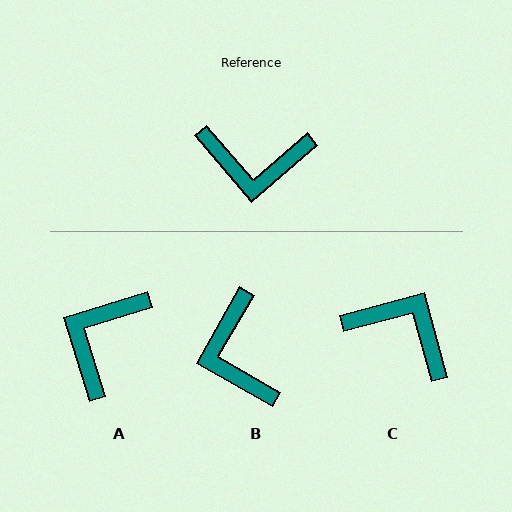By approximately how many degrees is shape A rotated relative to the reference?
Approximately 113 degrees clockwise.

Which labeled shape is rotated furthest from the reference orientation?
C, about 154 degrees away.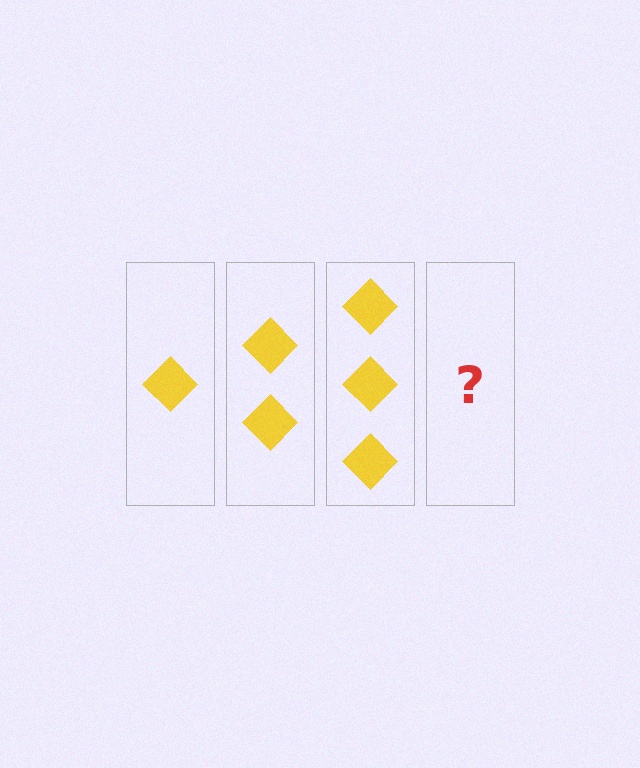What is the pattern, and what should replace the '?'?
The pattern is that each step adds one more diamond. The '?' should be 4 diamonds.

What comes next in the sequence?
The next element should be 4 diamonds.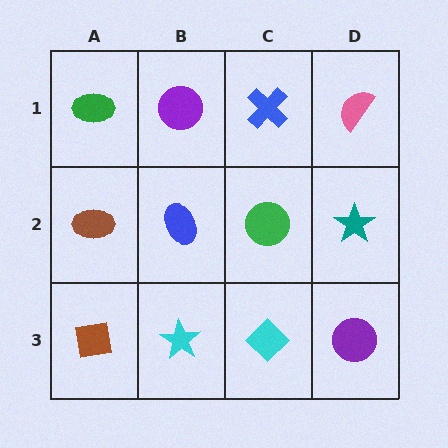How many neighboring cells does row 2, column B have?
4.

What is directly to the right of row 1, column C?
A pink semicircle.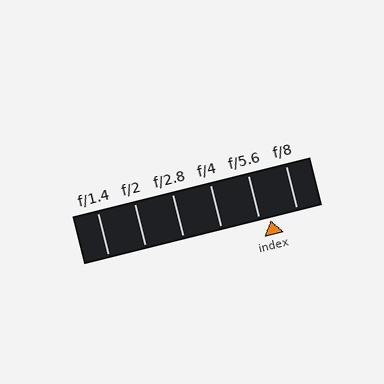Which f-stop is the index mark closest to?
The index mark is closest to f/5.6.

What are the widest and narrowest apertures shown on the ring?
The widest aperture shown is f/1.4 and the narrowest is f/8.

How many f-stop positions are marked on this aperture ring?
There are 6 f-stop positions marked.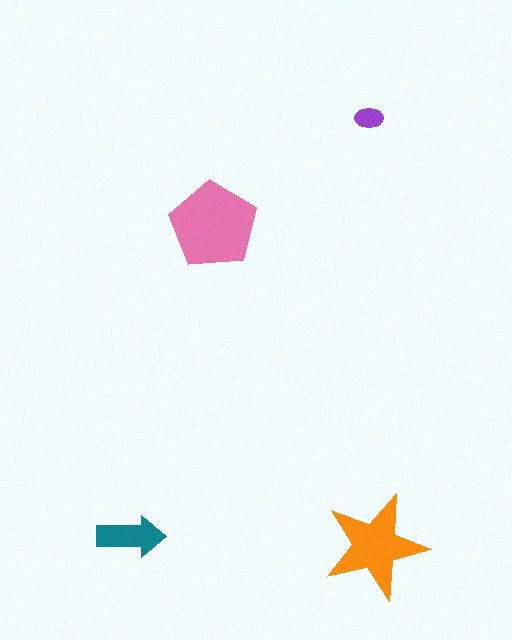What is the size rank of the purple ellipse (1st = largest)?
4th.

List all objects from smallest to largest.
The purple ellipse, the teal arrow, the orange star, the pink pentagon.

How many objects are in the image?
There are 4 objects in the image.